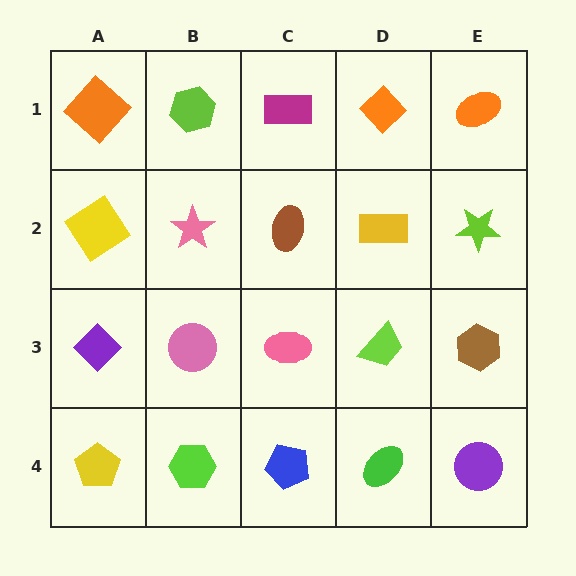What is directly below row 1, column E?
A lime star.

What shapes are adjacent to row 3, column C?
A brown ellipse (row 2, column C), a blue pentagon (row 4, column C), a pink circle (row 3, column B), a lime trapezoid (row 3, column D).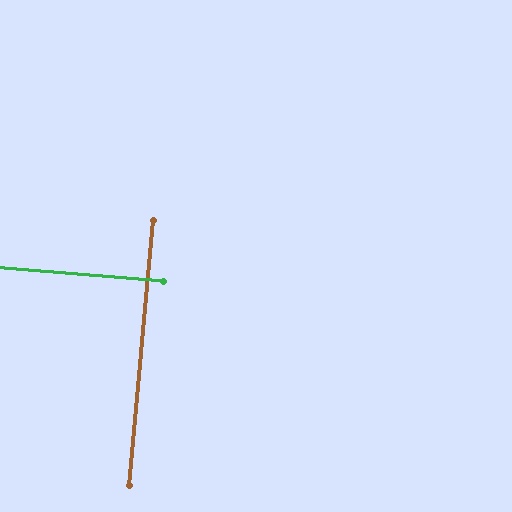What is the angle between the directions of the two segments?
Approximately 89 degrees.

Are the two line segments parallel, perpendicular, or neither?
Perpendicular — they meet at approximately 89°.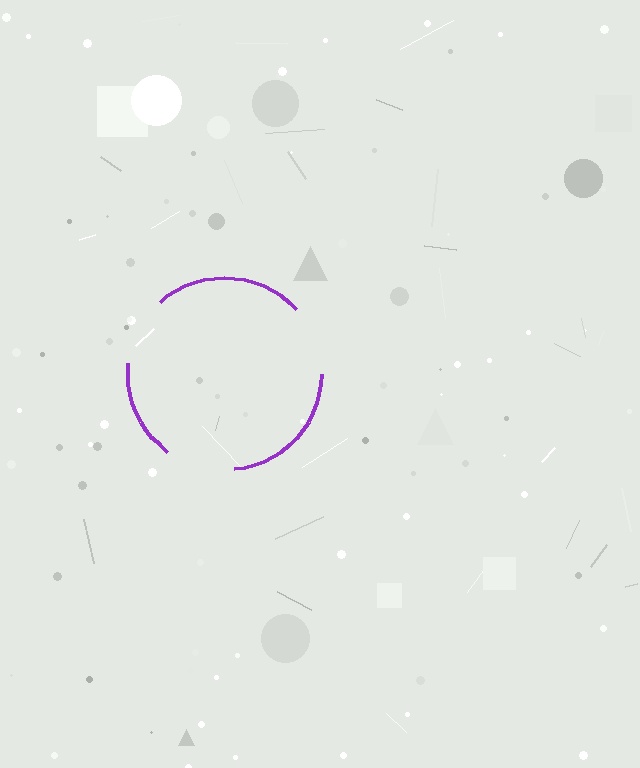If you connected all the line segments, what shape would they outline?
They would outline a circle.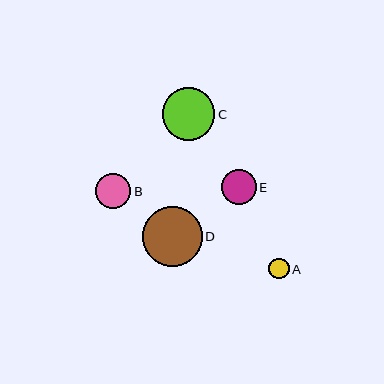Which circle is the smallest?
Circle A is the smallest with a size of approximately 20 pixels.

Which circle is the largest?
Circle D is the largest with a size of approximately 60 pixels.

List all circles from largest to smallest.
From largest to smallest: D, C, E, B, A.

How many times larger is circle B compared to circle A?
Circle B is approximately 1.7 times the size of circle A.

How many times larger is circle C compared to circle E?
Circle C is approximately 1.5 times the size of circle E.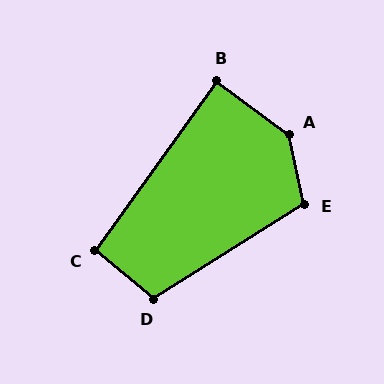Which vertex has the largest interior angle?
A, at approximately 138 degrees.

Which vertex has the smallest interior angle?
B, at approximately 90 degrees.